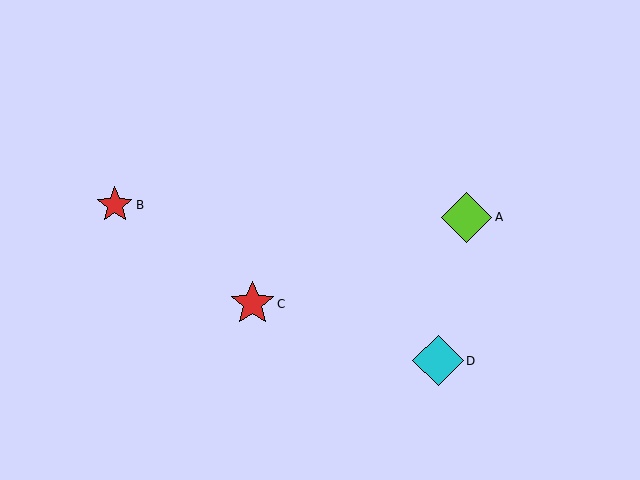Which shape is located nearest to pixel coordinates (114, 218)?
The red star (labeled B) at (115, 205) is nearest to that location.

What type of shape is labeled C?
Shape C is a red star.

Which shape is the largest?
The cyan diamond (labeled D) is the largest.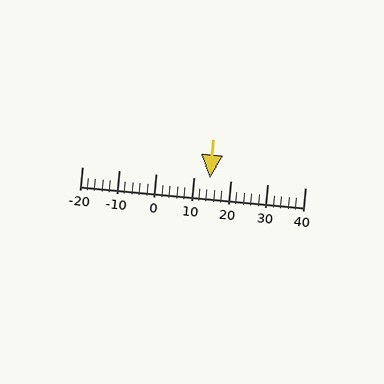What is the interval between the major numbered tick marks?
The major tick marks are spaced 10 units apart.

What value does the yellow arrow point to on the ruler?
The yellow arrow points to approximately 14.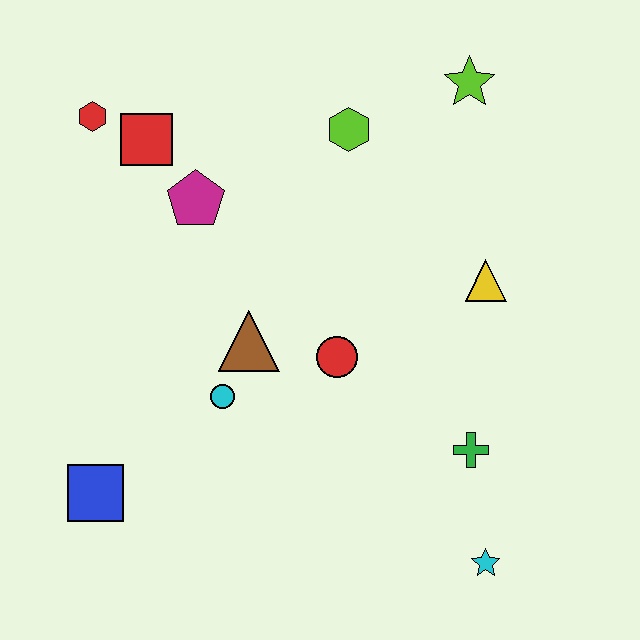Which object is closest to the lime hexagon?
The lime star is closest to the lime hexagon.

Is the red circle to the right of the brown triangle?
Yes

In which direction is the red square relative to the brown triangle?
The red square is above the brown triangle.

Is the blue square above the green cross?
No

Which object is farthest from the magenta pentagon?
The cyan star is farthest from the magenta pentagon.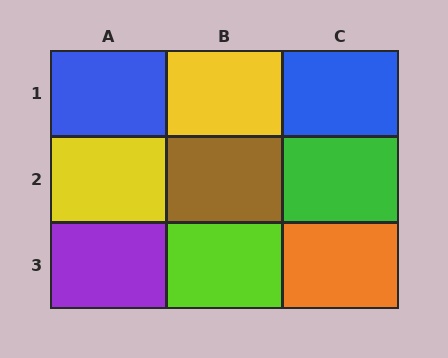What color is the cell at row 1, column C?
Blue.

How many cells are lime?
1 cell is lime.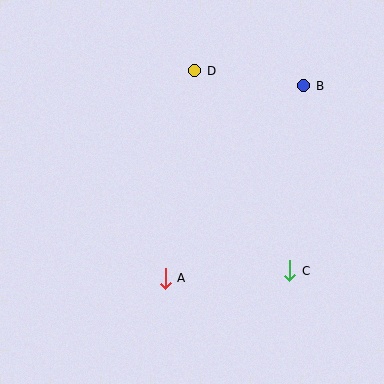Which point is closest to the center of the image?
Point A at (165, 278) is closest to the center.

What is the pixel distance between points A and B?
The distance between A and B is 237 pixels.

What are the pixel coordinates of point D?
Point D is at (195, 71).